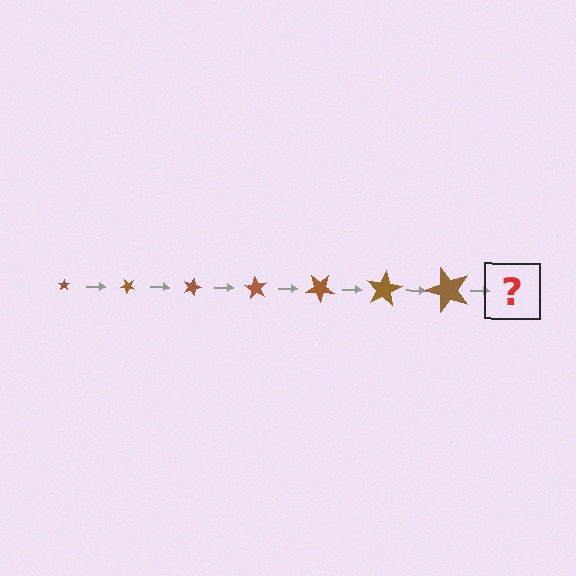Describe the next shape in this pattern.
It should be a star, larger than the previous one and rotated 315 degrees from the start.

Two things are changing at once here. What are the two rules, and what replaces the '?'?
The two rules are that the star grows larger each step and it rotates 45 degrees each step. The '?' should be a star, larger than the previous one and rotated 315 degrees from the start.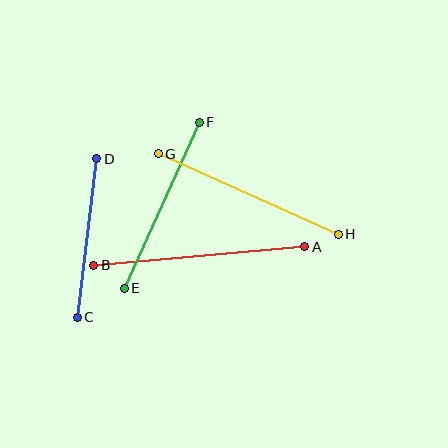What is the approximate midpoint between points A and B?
The midpoint is at approximately (199, 256) pixels.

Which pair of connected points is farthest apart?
Points A and B are farthest apart.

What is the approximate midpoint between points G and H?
The midpoint is at approximately (248, 194) pixels.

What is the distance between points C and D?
The distance is approximately 159 pixels.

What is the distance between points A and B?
The distance is approximately 212 pixels.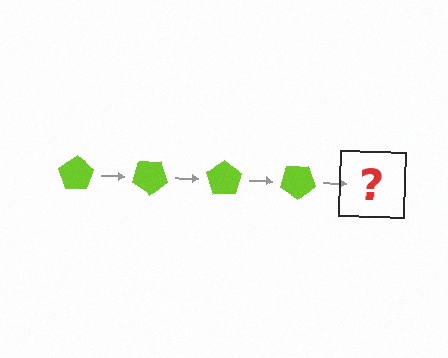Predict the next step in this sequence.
The next step is a lime pentagon rotated 140 degrees.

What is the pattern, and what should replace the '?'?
The pattern is that the pentagon rotates 35 degrees each step. The '?' should be a lime pentagon rotated 140 degrees.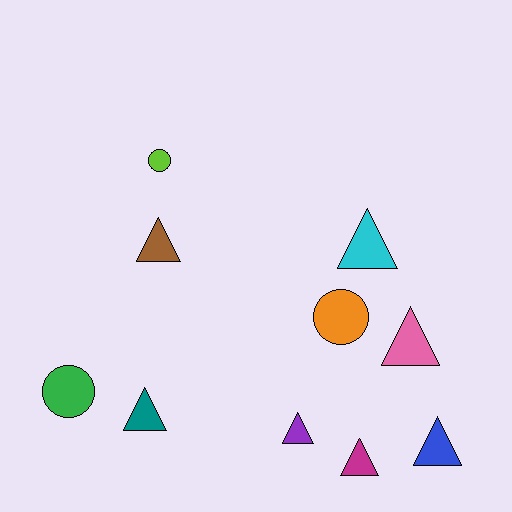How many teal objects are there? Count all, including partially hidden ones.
There is 1 teal object.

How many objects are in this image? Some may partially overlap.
There are 10 objects.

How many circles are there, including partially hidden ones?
There are 3 circles.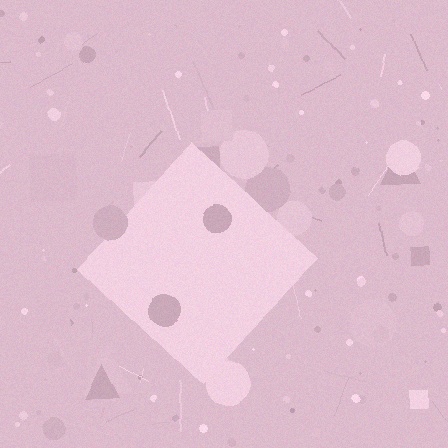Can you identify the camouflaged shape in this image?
The camouflaged shape is a diamond.